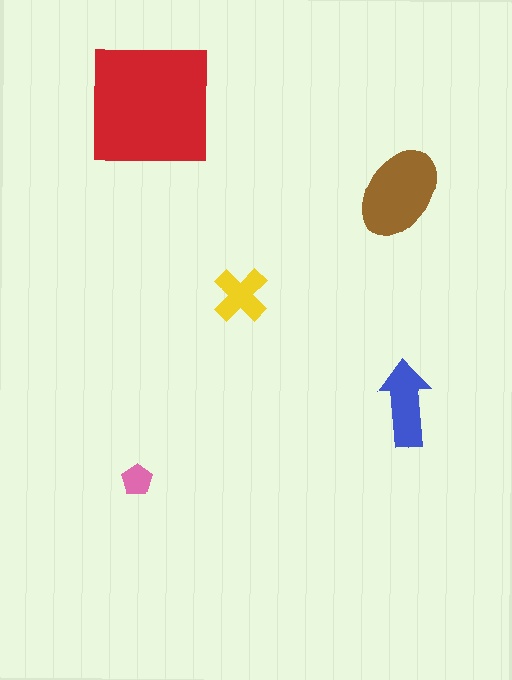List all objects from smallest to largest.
The pink pentagon, the yellow cross, the blue arrow, the brown ellipse, the red square.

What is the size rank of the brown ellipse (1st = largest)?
2nd.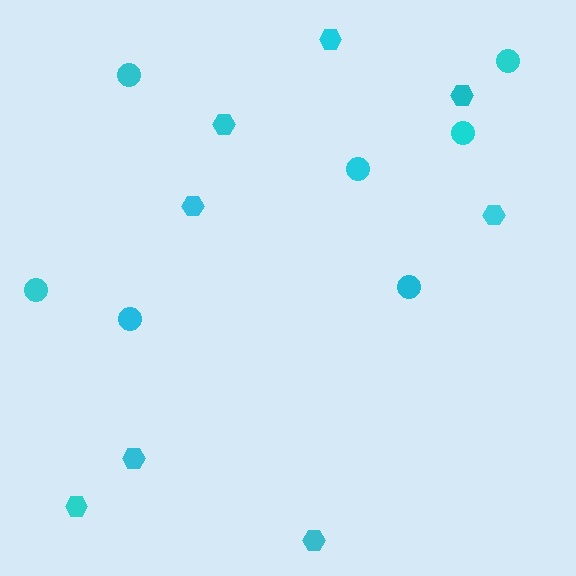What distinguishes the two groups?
There are 2 groups: one group of hexagons (8) and one group of circles (7).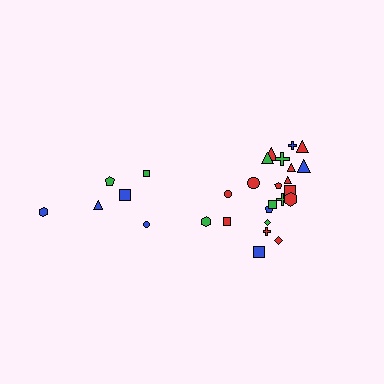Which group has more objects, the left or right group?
The right group.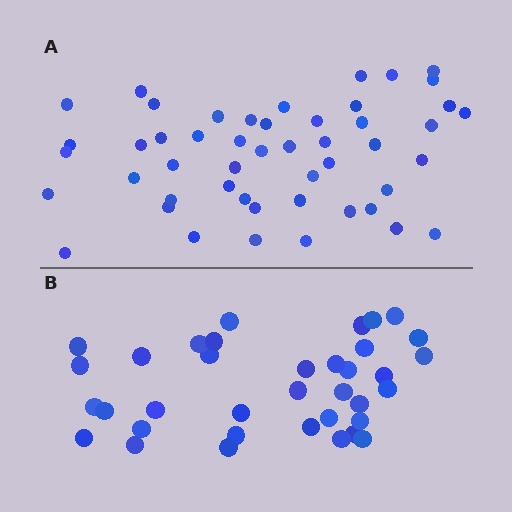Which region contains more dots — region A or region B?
Region A (the top region) has more dots.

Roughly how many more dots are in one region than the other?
Region A has approximately 15 more dots than region B.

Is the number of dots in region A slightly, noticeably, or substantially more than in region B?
Region A has noticeably more, but not dramatically so. The ratio is roughly 1.4 to 1.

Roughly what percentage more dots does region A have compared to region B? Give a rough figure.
About 35% more.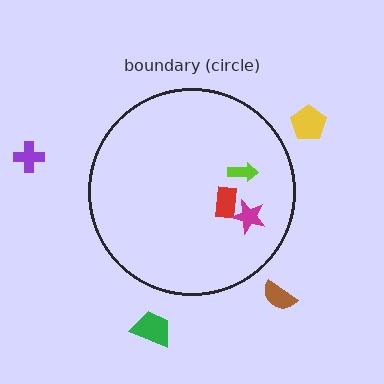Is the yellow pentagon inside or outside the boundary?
Outside.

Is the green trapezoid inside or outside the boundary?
Outside.